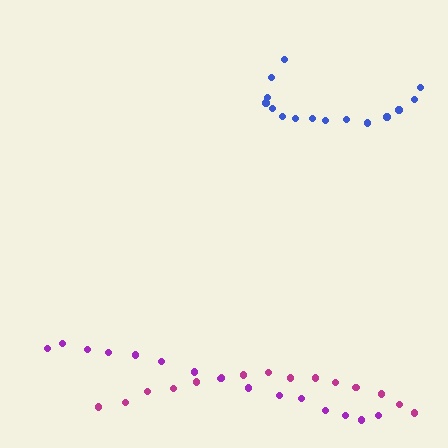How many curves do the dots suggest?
There are 3 distinct paths.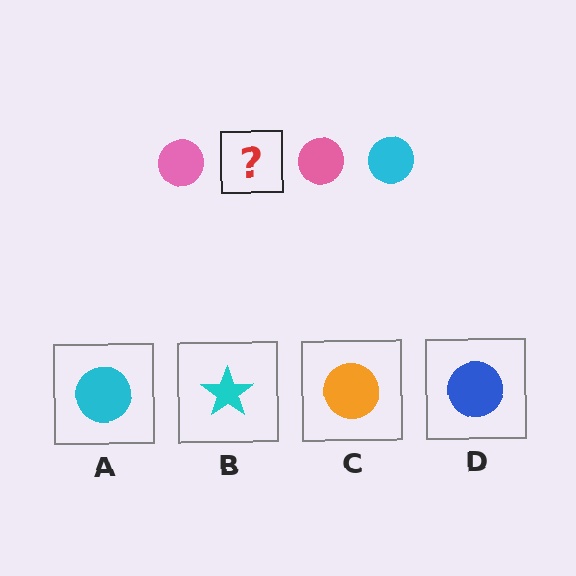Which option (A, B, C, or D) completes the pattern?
A.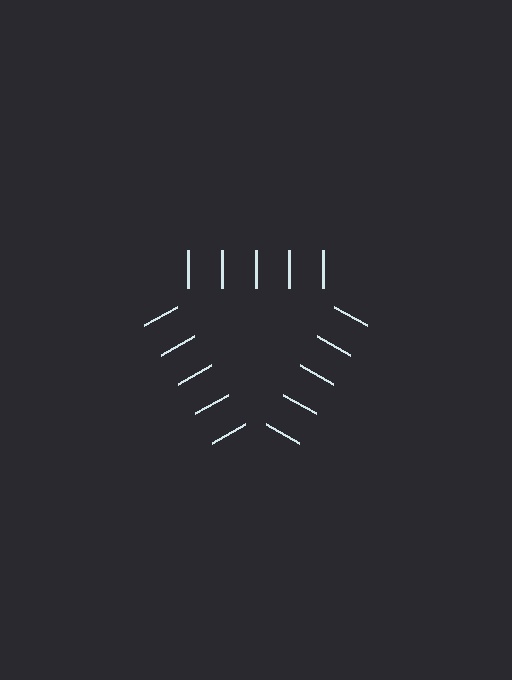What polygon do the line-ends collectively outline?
An illusory triangle — the line segments terminate on its edges but no continuous stroke is drawn.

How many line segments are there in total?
15 — 5 along each of the 3 edges.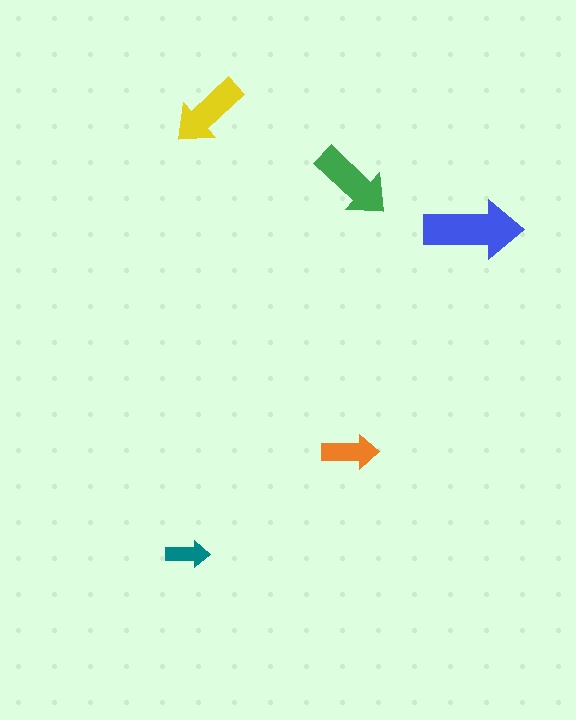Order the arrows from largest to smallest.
the blue one, the green one, the yellow one, the orange one, the teal one.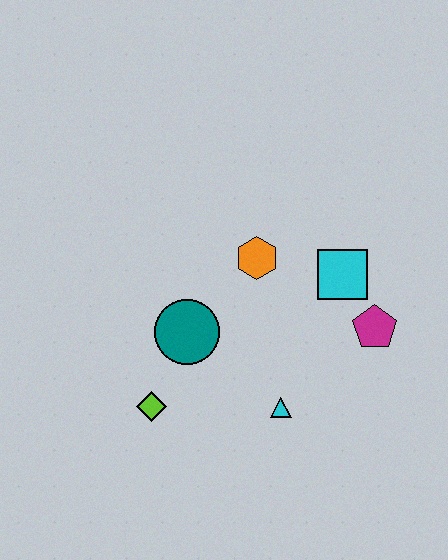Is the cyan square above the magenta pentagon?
Yes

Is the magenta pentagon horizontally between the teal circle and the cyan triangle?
No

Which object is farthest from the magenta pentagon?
The lime diamond is farthest from the magenta pentagon.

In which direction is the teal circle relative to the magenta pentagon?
The teal circle is to the left of the magenta pentagon.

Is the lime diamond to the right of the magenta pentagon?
No